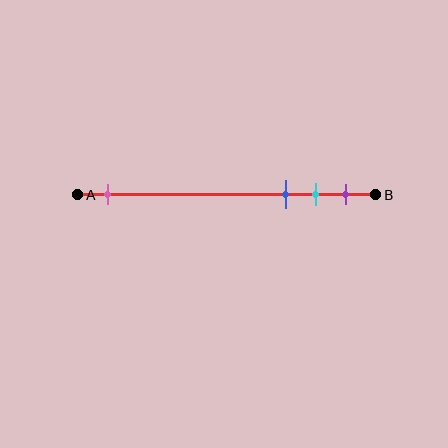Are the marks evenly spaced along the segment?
No, the marks are not evenly spaced.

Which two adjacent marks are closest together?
The cyan and purple marks are the closest adjacent pair.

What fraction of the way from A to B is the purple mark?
The purple mark is approximately 90% (0.9) of the way from A to B.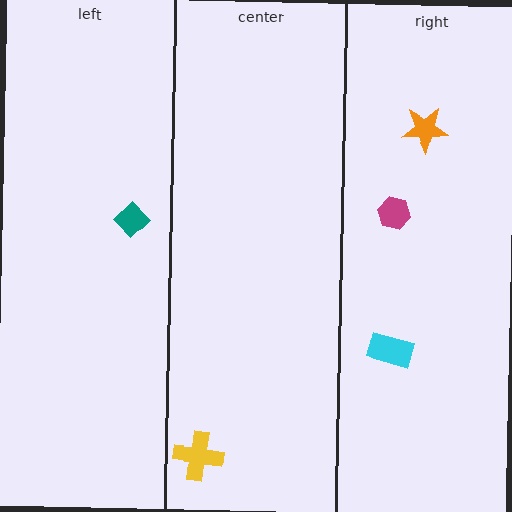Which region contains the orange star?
The right region.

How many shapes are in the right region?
3.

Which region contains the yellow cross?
The center region.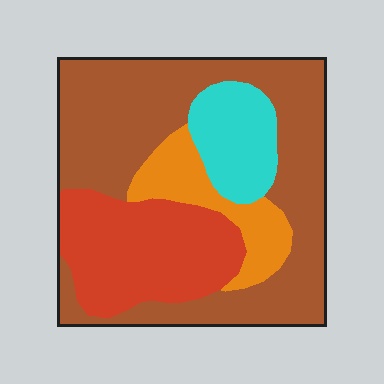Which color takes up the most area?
Brown, at roughly 50%.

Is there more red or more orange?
Red.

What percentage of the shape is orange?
Orange takes up about one eighth (1/8) of the shape.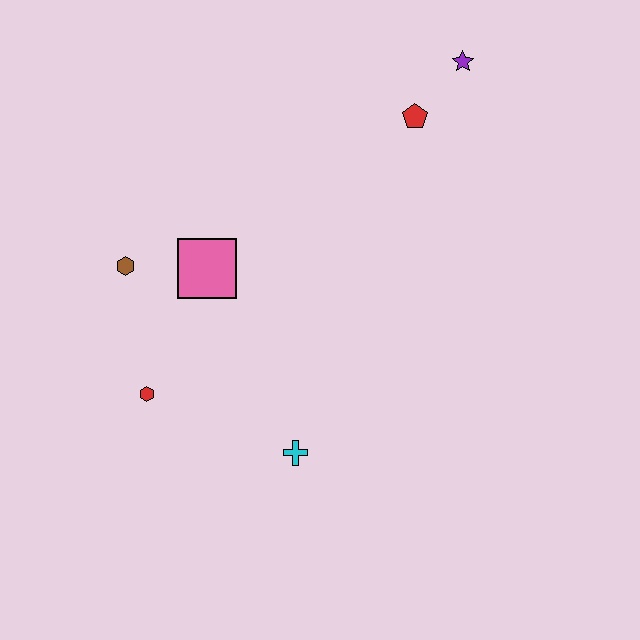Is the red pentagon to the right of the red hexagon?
Yes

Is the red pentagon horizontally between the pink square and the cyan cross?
No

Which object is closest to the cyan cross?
The red hexagon is closest to the cyan cross.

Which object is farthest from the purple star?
The red hexagon is farthest from the purple star.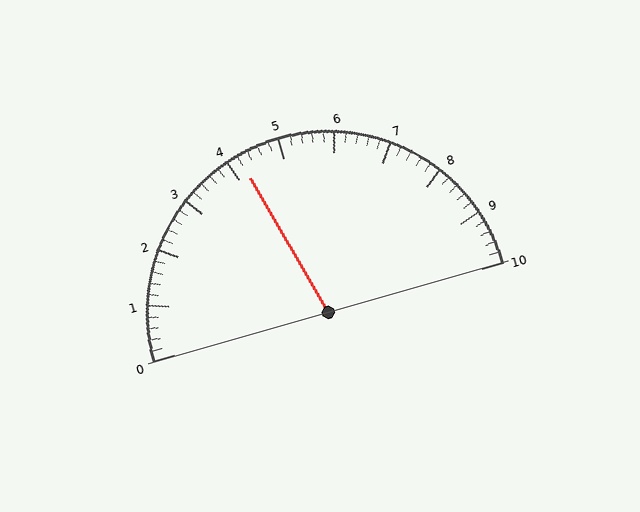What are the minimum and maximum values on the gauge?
The gauge ranges from 0 to 10.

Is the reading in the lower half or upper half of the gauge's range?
The reading is in the lower half of the range (0 to 10).